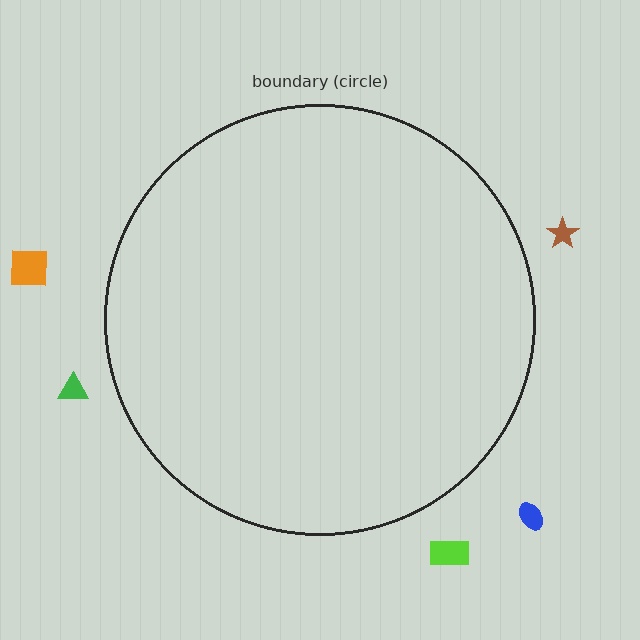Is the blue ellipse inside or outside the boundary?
Outside.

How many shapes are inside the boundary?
0 inside, 5 outside.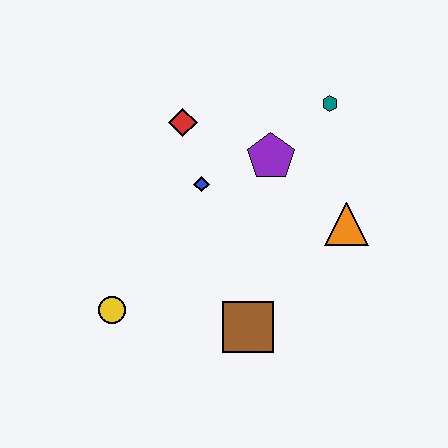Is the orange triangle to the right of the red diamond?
Yes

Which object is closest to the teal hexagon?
The purple pentagon is closest to the teal hexagon.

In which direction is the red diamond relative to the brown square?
The red diamond is above the brown square.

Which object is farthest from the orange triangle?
The yellow circle is farthest from the orange triangle.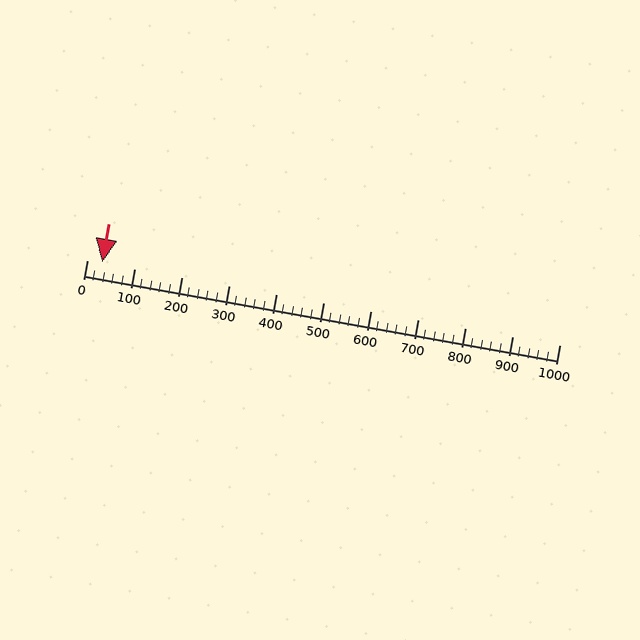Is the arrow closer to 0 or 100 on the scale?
The arrow is closer to 0.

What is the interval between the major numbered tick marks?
The major tick marks are spaced 100 units apart.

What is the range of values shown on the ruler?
The ruler shows values from 0 to 1000.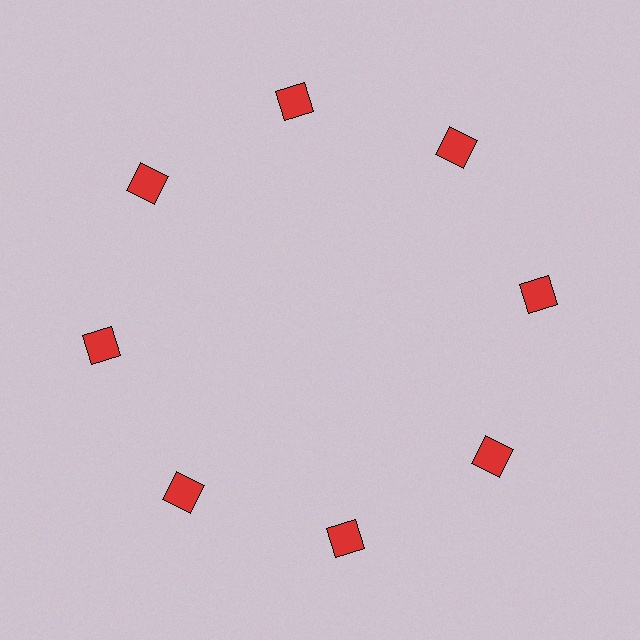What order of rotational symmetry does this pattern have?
This pattern has 8-fold rotational symmetry.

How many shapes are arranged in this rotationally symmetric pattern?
There are 8 shapes, arranged in 8 groups of 1.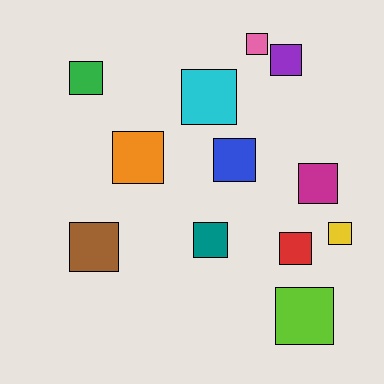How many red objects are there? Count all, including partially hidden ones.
There is 1 red object.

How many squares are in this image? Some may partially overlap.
There are 12 squares.